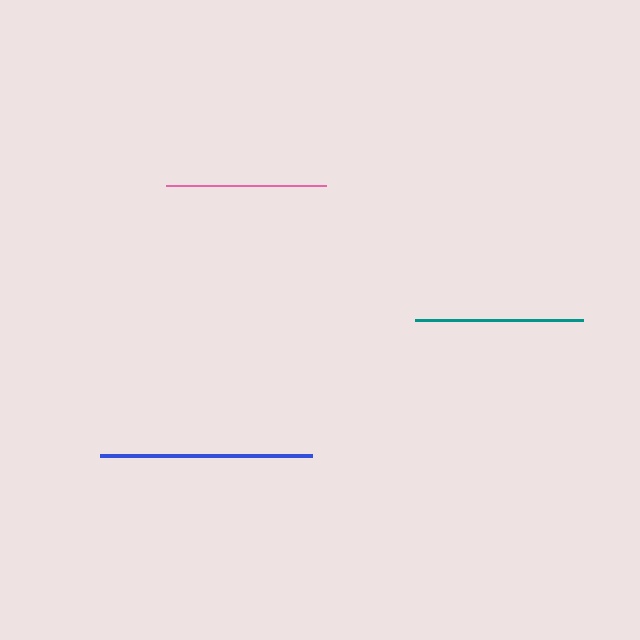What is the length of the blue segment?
The blue segment is approximately 211 pixels long.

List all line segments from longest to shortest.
From longest to shortest: blue, teal, pink.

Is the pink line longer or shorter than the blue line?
The blue line is longer than the pink line.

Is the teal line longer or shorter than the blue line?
The blue line is longer than the teal line.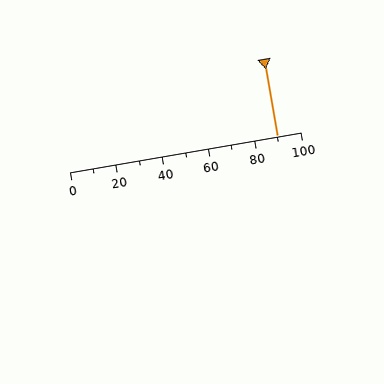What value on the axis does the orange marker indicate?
The marker indicates approximately 90.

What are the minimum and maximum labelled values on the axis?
The axis runs from 0 to 100.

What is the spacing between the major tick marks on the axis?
The major ticks are spaced 20 apart.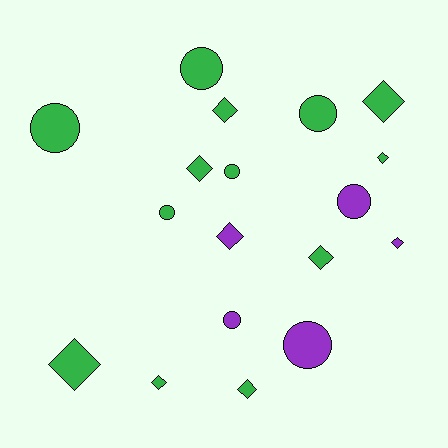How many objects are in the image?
There are 18 objects.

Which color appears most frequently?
Green, with 13 objects.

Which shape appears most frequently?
Diamond, with 10 objects.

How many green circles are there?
There are 5 green circles.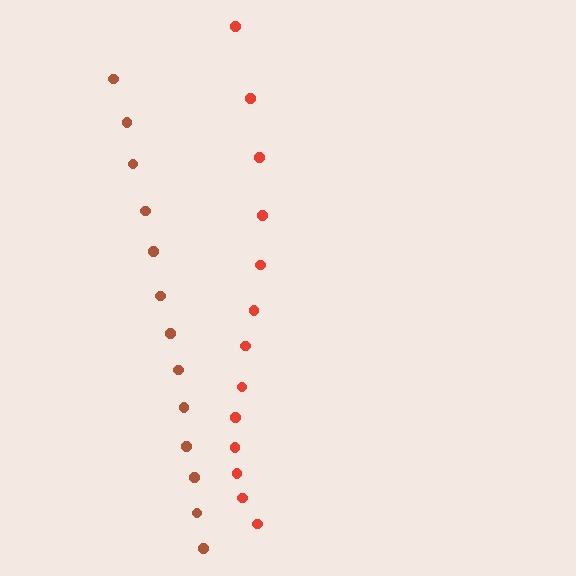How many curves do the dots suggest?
There are 2 distinct paths.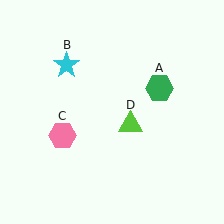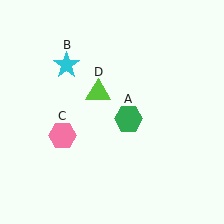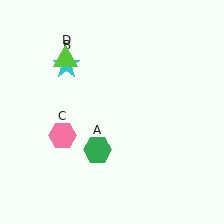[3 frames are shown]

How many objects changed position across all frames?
2 objects changed position: green hexagon (object A), lime triangle (object D).